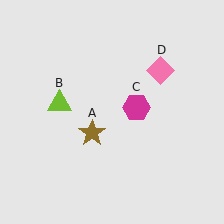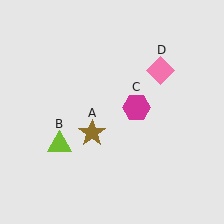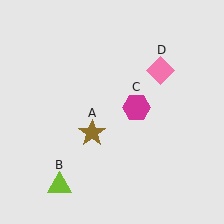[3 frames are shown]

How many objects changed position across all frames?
1 object changed position: lime triangle (object B).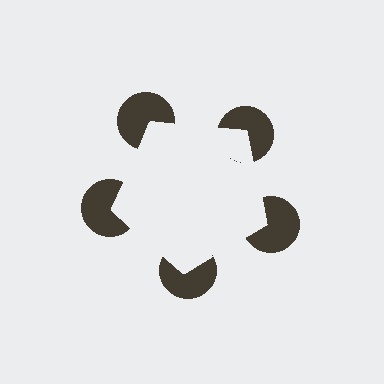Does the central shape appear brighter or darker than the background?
It typically appears slightly brighter than the background, even though no actual brightness change is drawn.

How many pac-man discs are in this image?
There are 5 — one at each vertex of the illusory pentagon.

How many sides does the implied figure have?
5 sides.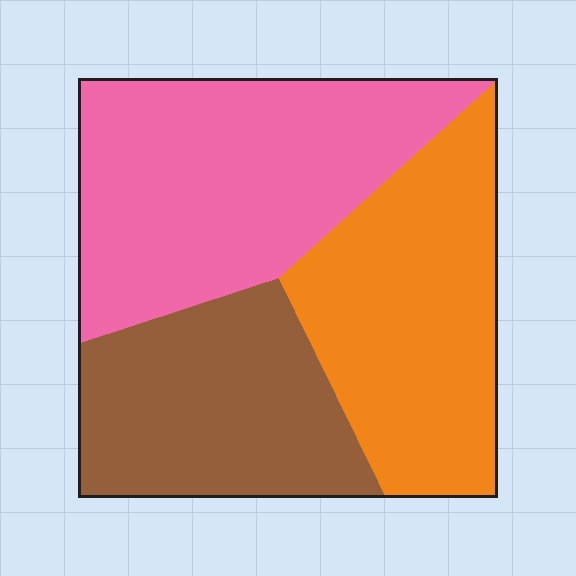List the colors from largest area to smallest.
From largest to smallest: pink, orange, brown.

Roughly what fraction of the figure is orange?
Orange takes up about one third (1/3) of the figure.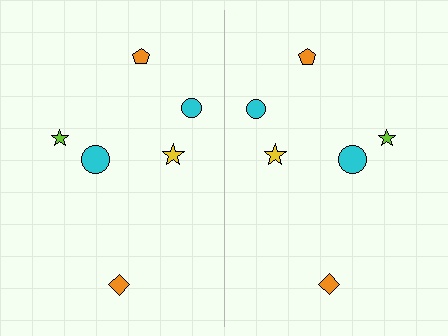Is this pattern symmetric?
Yes, this pattern has bilateral (reflection) symmetry.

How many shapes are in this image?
There are 12 shapes in this image.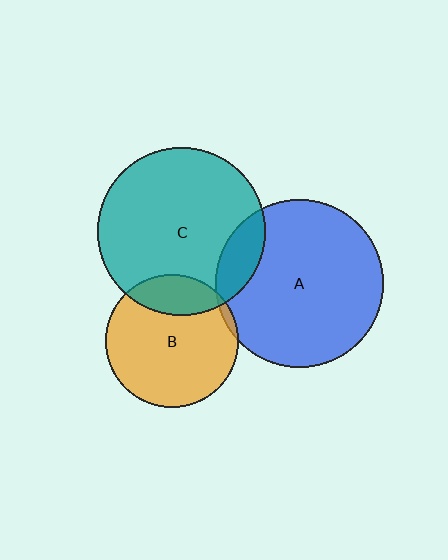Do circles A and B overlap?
Yes.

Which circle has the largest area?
Circle A (blue).